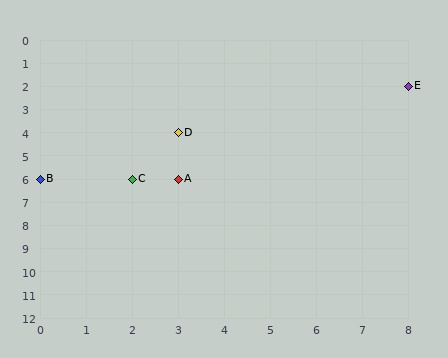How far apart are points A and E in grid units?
Points A and E are 5 columns and 4 rows apart (about 6.4 grid units diagonally).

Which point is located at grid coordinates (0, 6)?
Point B is at (0, 6).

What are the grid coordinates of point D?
Point D is at grid coordinates (3, 4).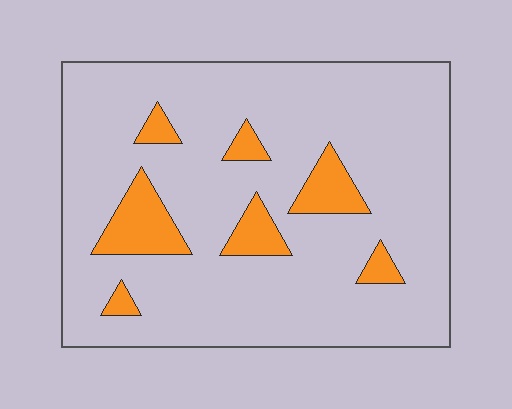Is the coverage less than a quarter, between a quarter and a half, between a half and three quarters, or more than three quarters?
Less than a quarter.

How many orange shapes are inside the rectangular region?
7.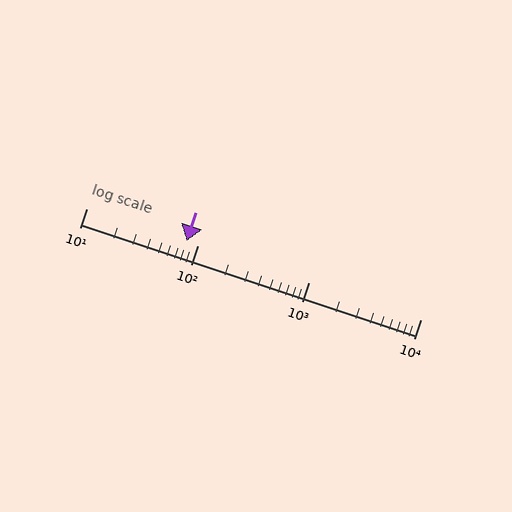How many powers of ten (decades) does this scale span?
The scale spans 3 decades, from 10 to 10000.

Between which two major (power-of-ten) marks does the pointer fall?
The pointer is between 10 and 100.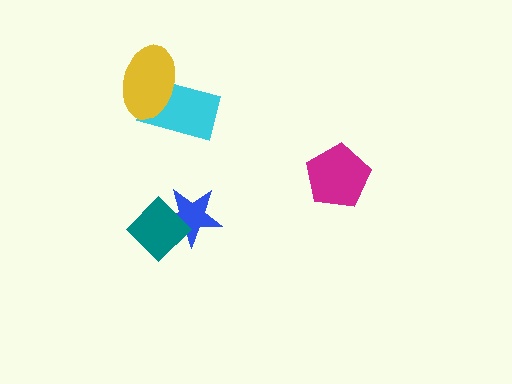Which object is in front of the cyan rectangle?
The yellow ellipse is in front of the cyan rectangle.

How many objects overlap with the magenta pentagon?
0 objects overlap with the magenta pentagon.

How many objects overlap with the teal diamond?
1 object overlaps with the teal diamond.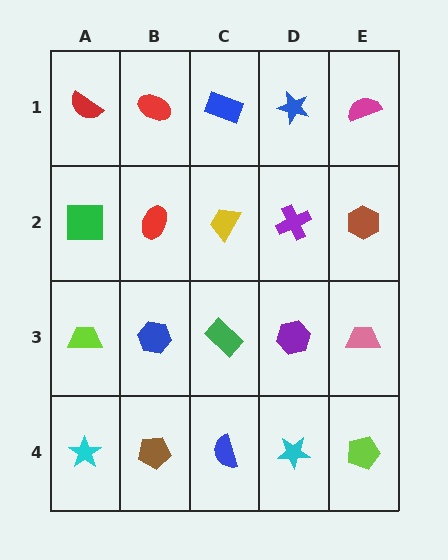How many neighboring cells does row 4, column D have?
3.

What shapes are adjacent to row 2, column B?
A red ellipse (row 1, column B), a blue hexagon (row 3, column B), a green square (row 2, column A), a yellow trapezoid (row 2, column C).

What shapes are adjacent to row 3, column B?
A red ellipse (row 2, column B), a brown pentagon (row 4, column B), a lime trapezoid (row 3, column A), a green rectangle (row 3, column C).